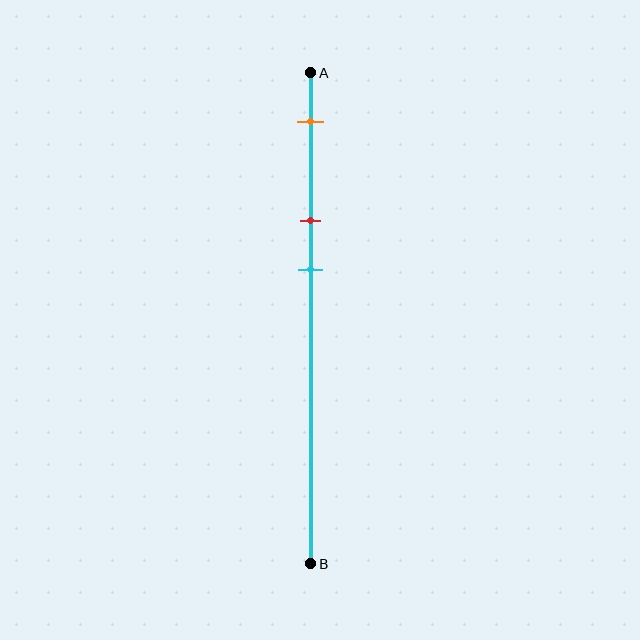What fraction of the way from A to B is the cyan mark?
The cyan mark is approximately 40% (0.4) of the way from A to B.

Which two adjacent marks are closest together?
The red and cyan marks are the closest adjacent pair.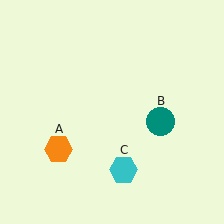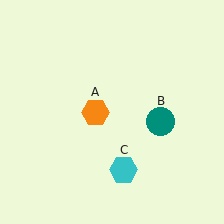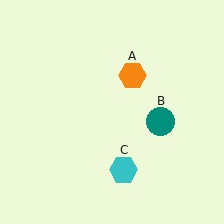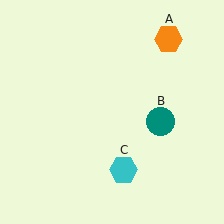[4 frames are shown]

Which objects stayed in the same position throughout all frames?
Teal circle (object B) and cyan hexagon (object C) remained stationary.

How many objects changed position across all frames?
1 object changed position: orange hexagon (object A).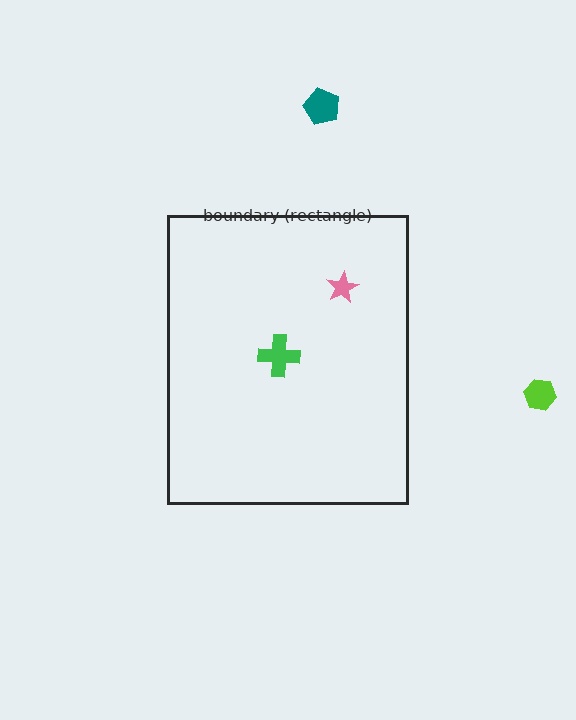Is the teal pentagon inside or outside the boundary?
Outside.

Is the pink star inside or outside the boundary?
Inside.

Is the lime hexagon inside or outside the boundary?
Outside.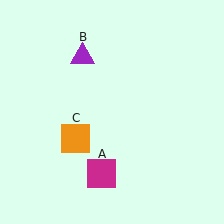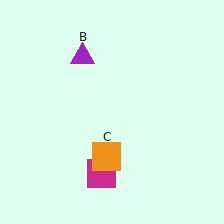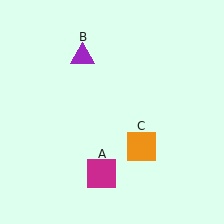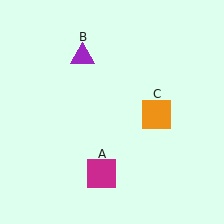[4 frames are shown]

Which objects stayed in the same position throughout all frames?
Magenta square (object A) and purple triangle (object B) remained stationary.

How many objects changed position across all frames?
1 object changed position: orange square (object C).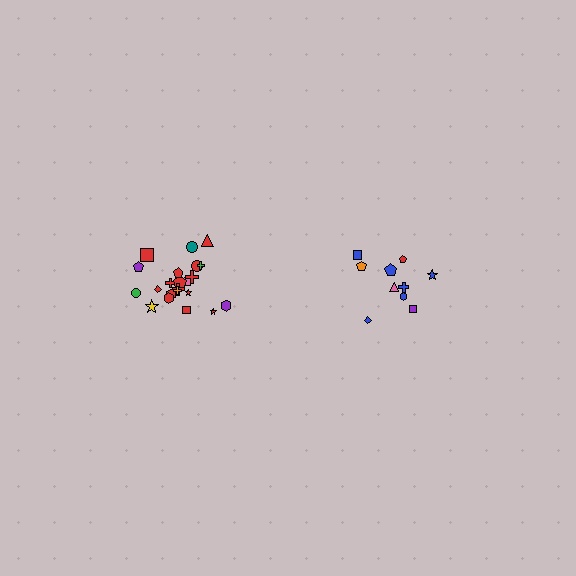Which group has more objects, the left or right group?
The left group.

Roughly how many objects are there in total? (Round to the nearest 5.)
Roughly 30 objects in total.